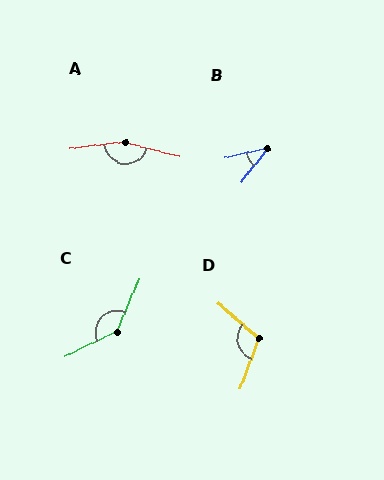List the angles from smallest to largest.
B (38°), D (110°), C (139°), A (159°).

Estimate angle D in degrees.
Approximately 110 degrees.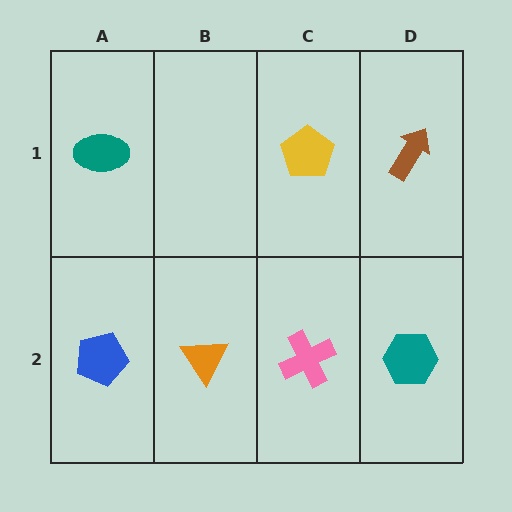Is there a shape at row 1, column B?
No, that cell is empty.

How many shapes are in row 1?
3 shapes.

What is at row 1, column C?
A yellow pentagon.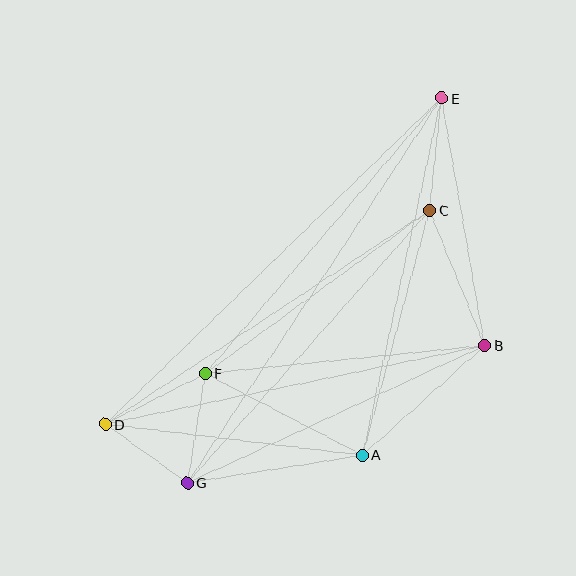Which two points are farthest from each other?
Points D and E are farthest from each other.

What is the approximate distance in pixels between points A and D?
The distance between A and D is approximately 259 pixels.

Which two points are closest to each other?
Points D and G are closest to each other.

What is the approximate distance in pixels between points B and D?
The distance between B and D is approximately 388 pixels.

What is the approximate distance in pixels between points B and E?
The distance between B and E is approximately 251 pixels.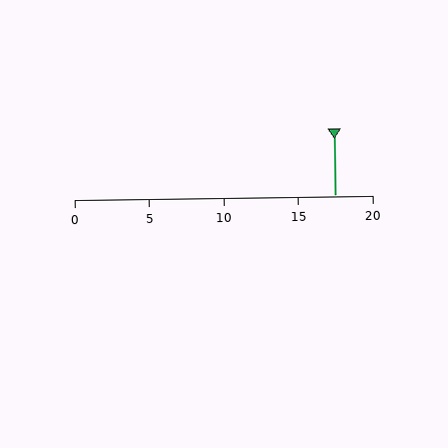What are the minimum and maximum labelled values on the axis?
The axis runs from 0 to 20.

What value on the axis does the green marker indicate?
The marker indicates approximately 17.5.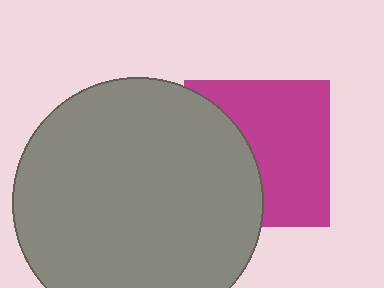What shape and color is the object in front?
The object in front is a gray circle.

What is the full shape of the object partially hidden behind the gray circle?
The partially hidden object is a magenta square.